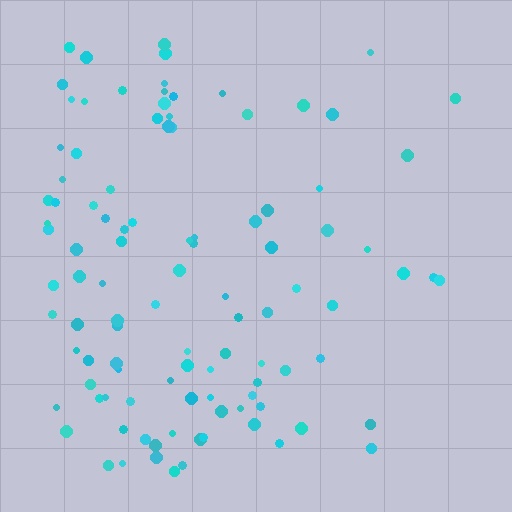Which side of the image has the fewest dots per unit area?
The right.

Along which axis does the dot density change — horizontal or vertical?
Horizontal.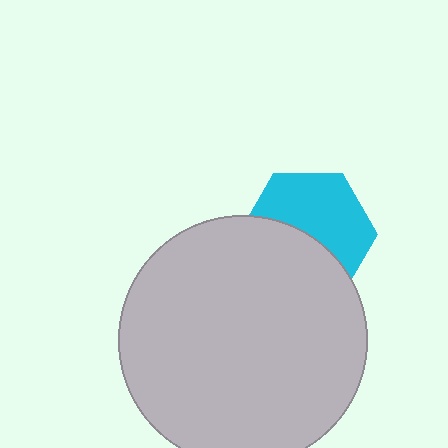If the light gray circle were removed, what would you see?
You would see the complete cyan hexagon.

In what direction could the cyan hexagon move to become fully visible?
The cyan hexagon could move up. That would shift it out from behind the light gray circle entirely.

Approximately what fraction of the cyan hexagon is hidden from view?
Roughly 46% of the cyan hexagon is hidden behind the light gray circle.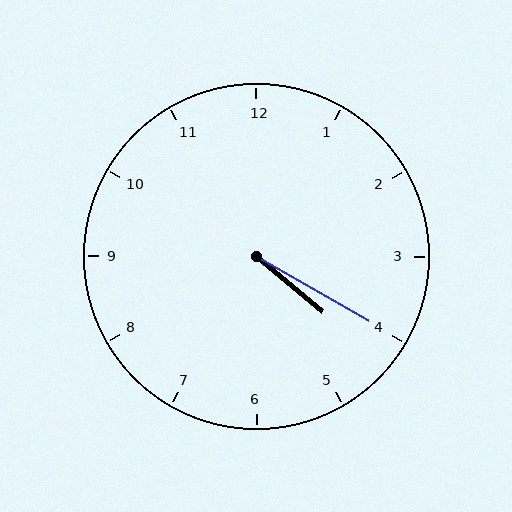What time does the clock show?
4:20.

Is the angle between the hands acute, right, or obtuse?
It is acute.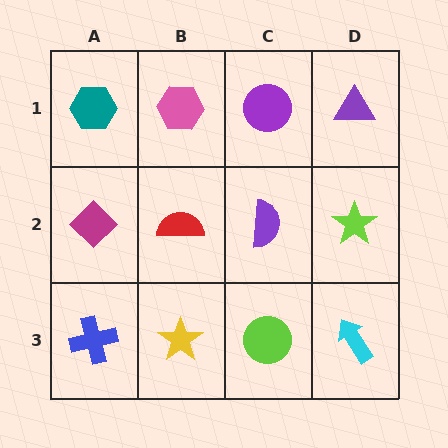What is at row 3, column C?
A lime circle.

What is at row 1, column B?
A pink hexagon.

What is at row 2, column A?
A magenta diamond.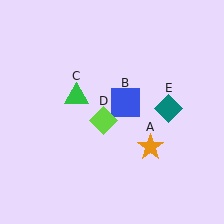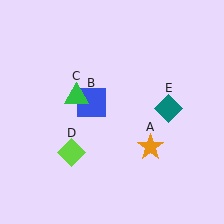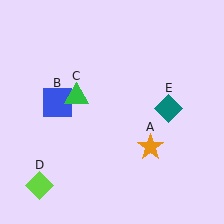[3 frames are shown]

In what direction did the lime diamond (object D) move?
The lime diamond (object D) moved down and to the left.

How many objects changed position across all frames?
2 objects changed position: blue square (object B), lime diamond (object D).